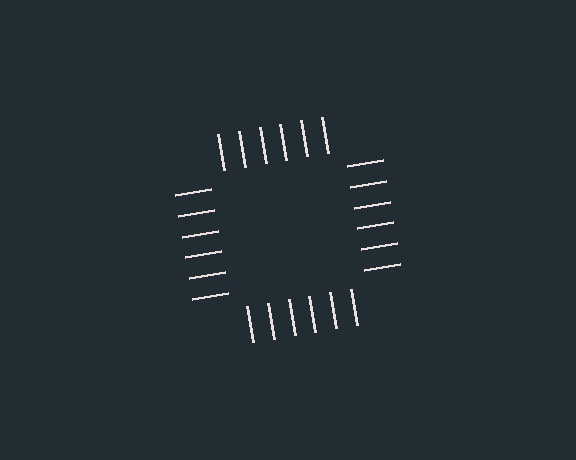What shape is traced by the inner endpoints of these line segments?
An illusory square — the line segments terminate on its edges but no continuous stroke is drawn.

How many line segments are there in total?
24 — 6 along each of the 4 edges.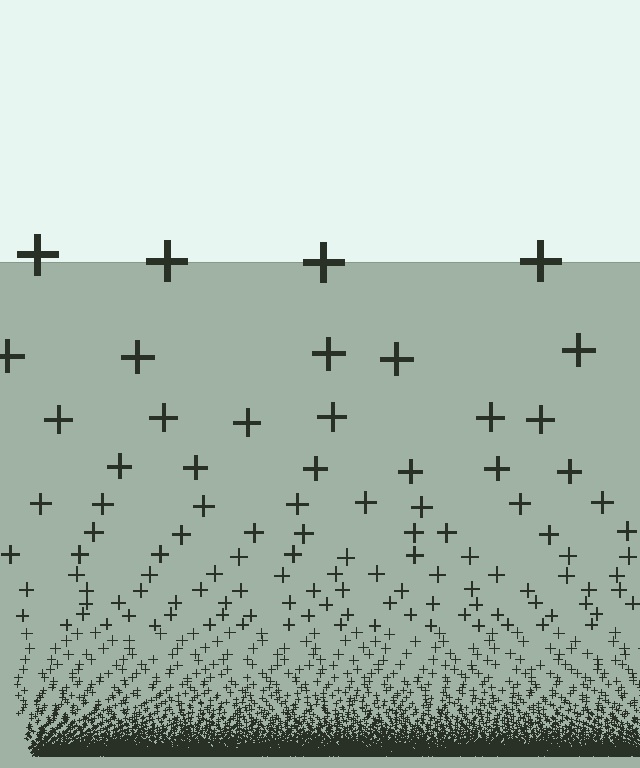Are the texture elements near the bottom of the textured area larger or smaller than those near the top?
Smaller. The gradient is inverted — elements near the bottom are smaller and denser.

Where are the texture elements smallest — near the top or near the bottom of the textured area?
Near the bottom.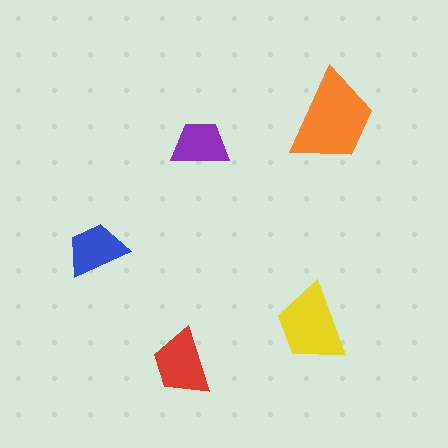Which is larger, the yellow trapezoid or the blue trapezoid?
The yellow one.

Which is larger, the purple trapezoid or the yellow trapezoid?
The yellow one.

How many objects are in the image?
There are 5 objects in the image.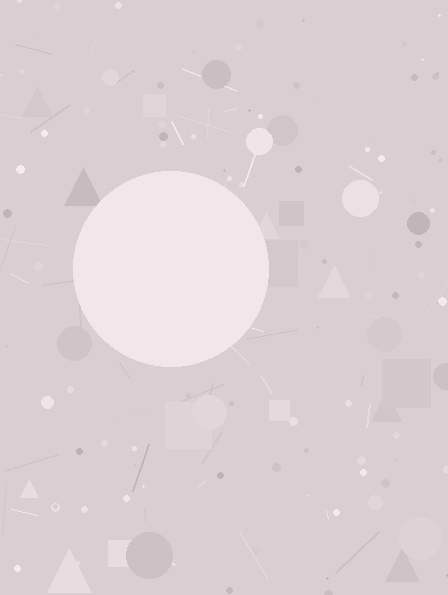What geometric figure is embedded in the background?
A circle is embedded in the background.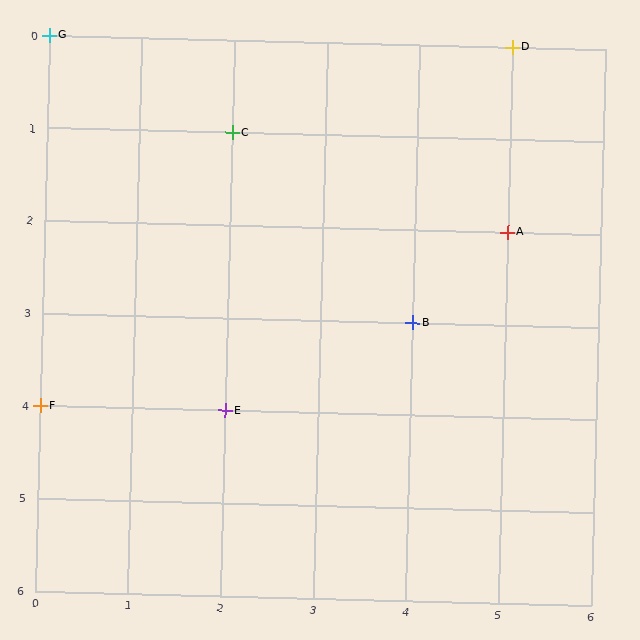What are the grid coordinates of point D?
Point D is at grid coordinates (5, 0).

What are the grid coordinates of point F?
Point F is at grid coordinates (0, 4).